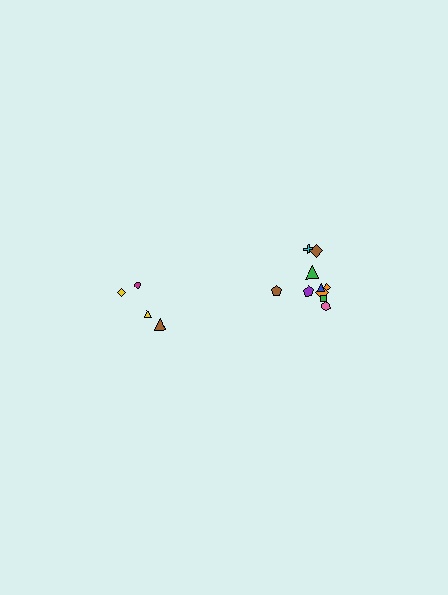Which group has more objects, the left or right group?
The right group.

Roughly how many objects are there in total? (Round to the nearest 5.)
Roughly 15 objects in total.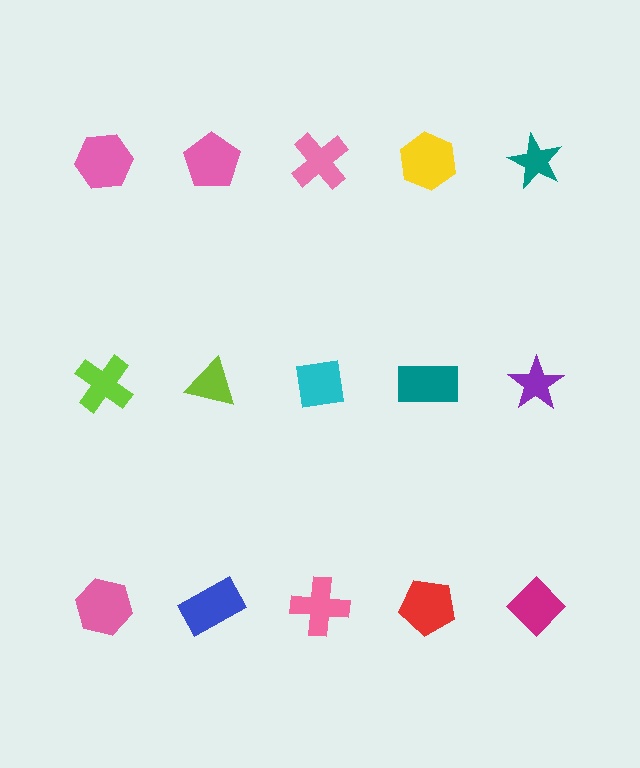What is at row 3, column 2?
A blue rectangle.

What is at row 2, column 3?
A cyan square.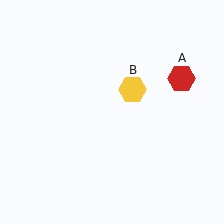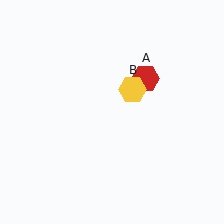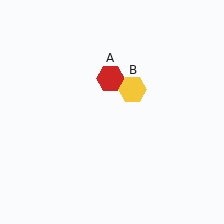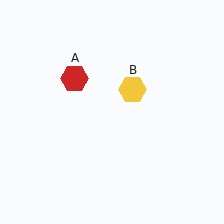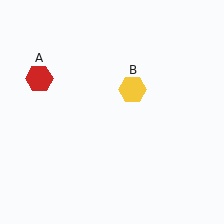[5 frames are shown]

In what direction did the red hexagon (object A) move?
The red hexagon (object A) moved left.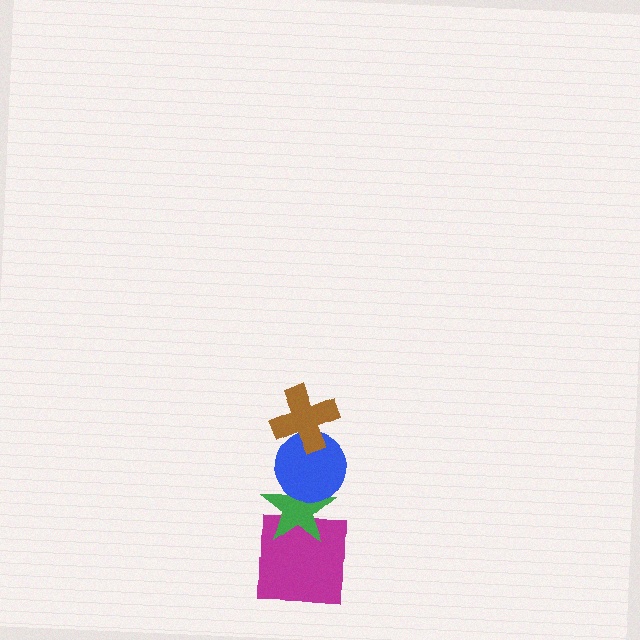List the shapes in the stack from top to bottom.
From top to bottom: the brown cross, the blue circle, the green star, the magenta square.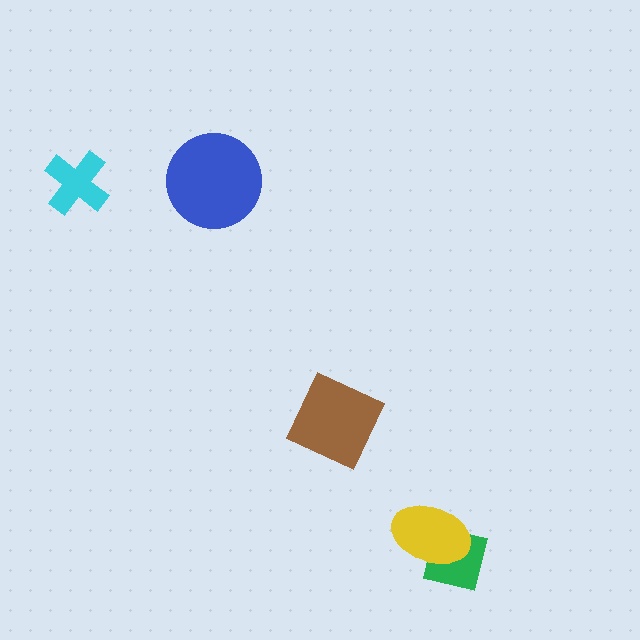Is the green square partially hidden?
Yes, it is partially covered by another shape.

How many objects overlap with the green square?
1 object overlaps with the green square.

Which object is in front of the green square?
The yellow ellipse is in front of the green square.